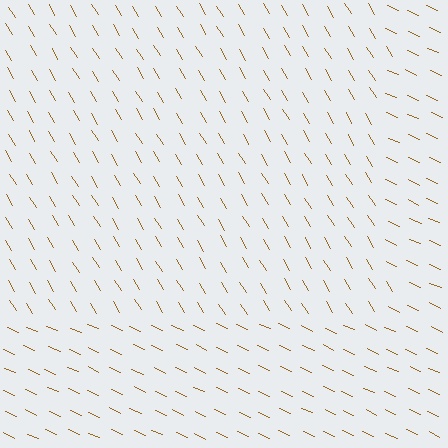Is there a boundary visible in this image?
Yes, there is a texture boundary formed by a change in line orientation.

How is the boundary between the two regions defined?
The boundary is defined purely by a change in line orientation (approximately 35 degrees difference). All lines are the same color and thickness.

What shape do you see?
I see a rectangle.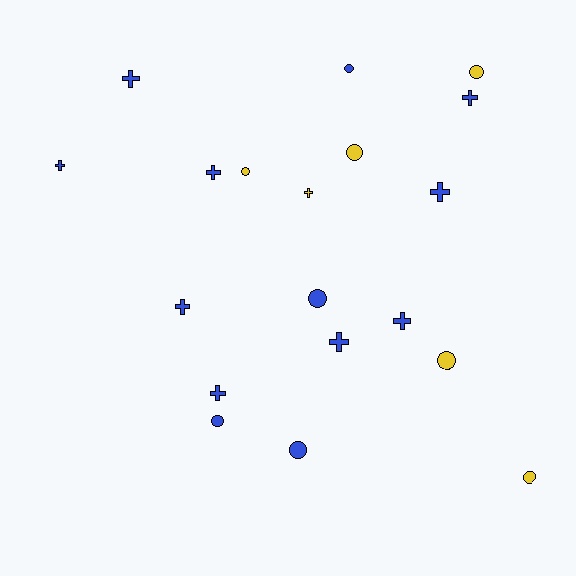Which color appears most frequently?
Blue, with 13 objects.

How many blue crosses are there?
There are 9 blue crosses.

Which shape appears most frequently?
Cross, with 10 objects.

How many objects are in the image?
There are 19 objects.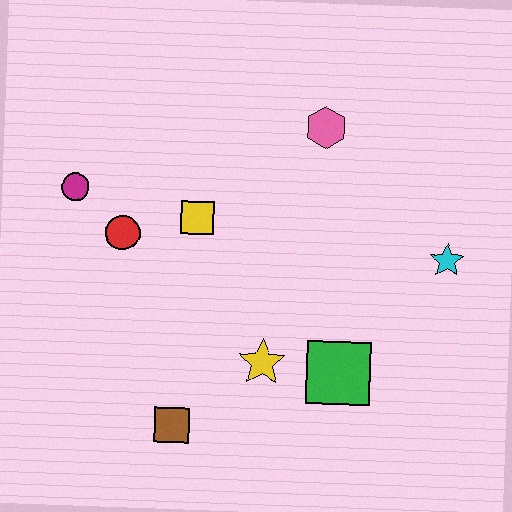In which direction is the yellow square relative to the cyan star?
The yellow square is to the left of the cyan star.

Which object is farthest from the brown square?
The pink hexagon is farthest from the brown square.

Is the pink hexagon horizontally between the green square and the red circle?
Yes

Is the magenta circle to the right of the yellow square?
No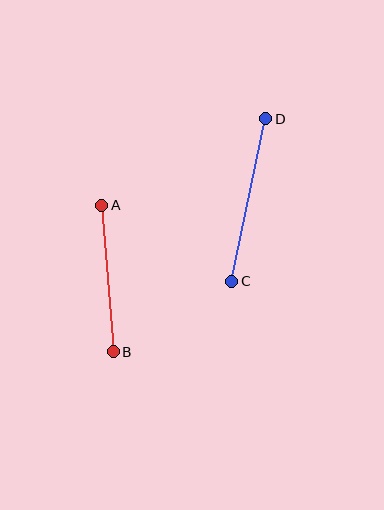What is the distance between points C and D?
The distance is approximately 166 pixels.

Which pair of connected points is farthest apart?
Points C and D are farthest apart.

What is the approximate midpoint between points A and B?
The midpoint is at approximately (108, 278) pixels.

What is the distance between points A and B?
The distance is approximately 147 pixels.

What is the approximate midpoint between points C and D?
The midpoint is at approximately (249, 200) pixels.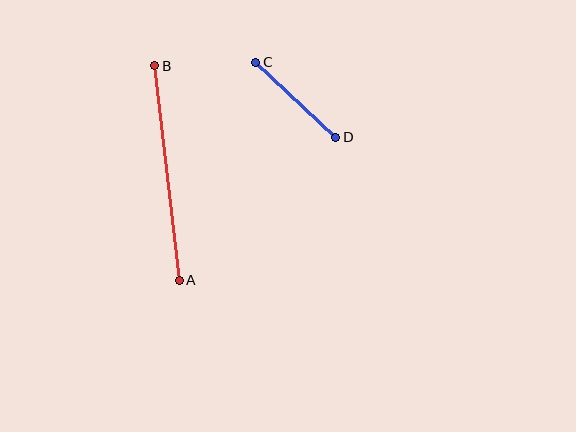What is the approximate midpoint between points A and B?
The midpoint is at approximately (167, 173) pixels.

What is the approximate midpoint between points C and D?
The midpoint is at approximately (296, 100) pixels.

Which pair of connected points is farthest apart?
Points A and B are farthest apart.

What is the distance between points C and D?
The distance is approximately 110 pixels.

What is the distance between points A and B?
The distance is approximately 216 pixels.